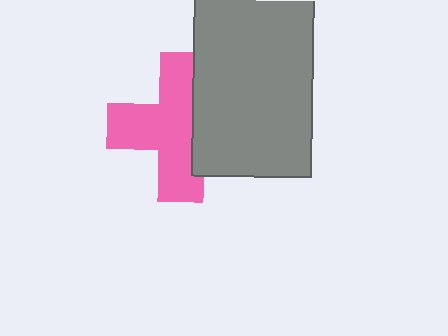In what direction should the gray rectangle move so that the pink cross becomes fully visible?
The gray rectangle should move right. That is the shortest direction to clear the overlap and leave the pink cross fully visible.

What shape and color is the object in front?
The object in front is a gray rectangle.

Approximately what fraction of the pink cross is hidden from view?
Roughly 33% of the pink cross is hidden behind the gray rectangle.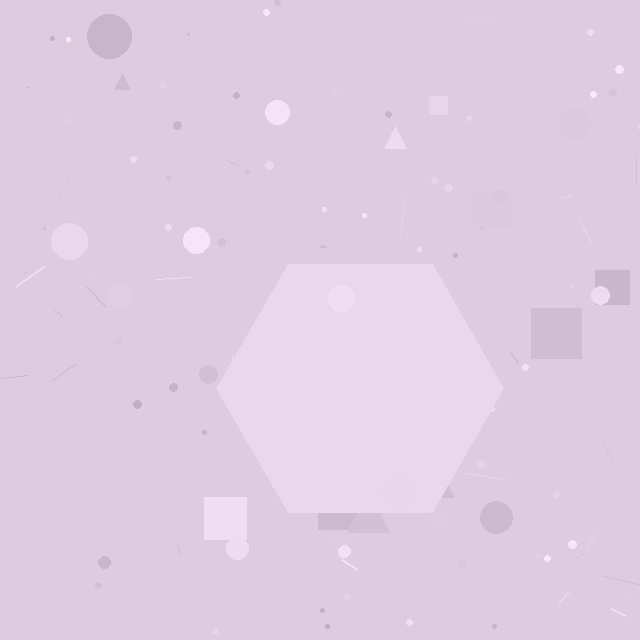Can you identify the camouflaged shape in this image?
The camouflaged shape is a hexagon.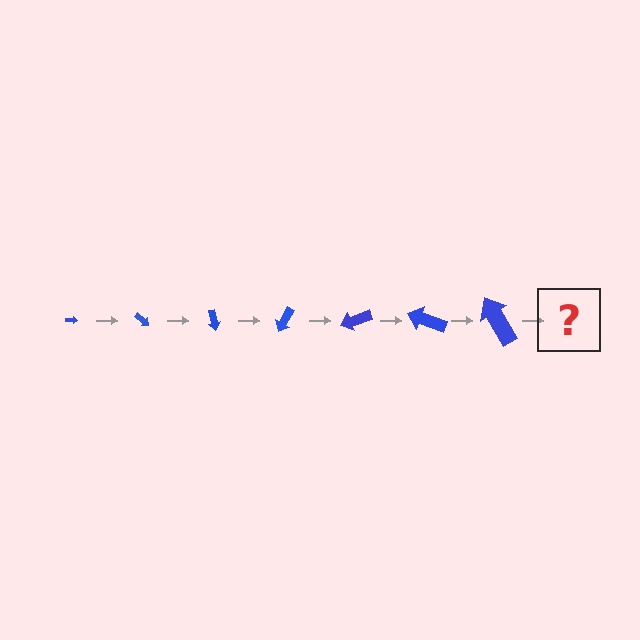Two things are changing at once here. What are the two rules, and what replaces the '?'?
The two rules are that the arrow grows larger each step and it rotates 40 degrees each step. The '?' should be an arrow, larger than the previous one and rotated 280 degrees from the start.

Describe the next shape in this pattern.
It should be an arrow, larger than the previous one and rotated 280 degrees from the start.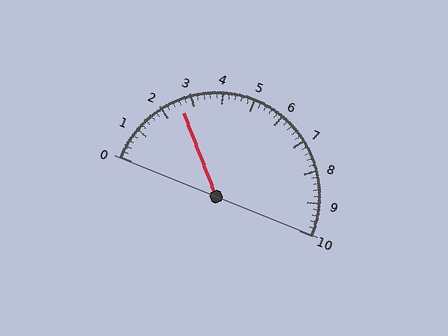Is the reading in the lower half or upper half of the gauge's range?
The reading is in the lower half of the range (0 to 10).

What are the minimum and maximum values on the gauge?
The gauge ranges from 0 to 10.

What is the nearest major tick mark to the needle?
The nearest major tick mark is 3.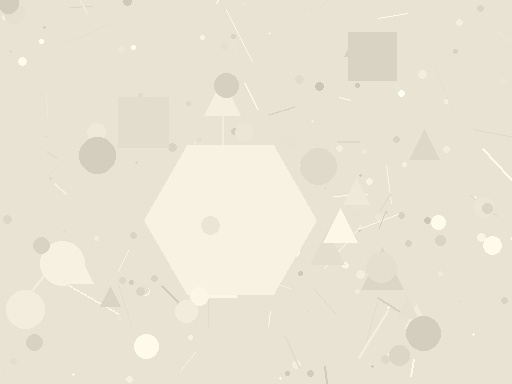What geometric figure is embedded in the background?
A hexagon is embedded in the background.